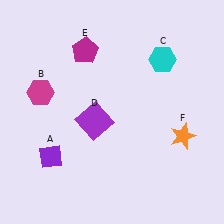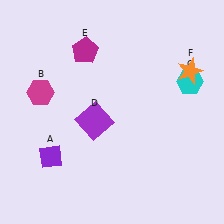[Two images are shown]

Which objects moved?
The objects that moved are: the cyan hexagon (C), the orange star (F).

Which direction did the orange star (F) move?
The orange star (F) moved up.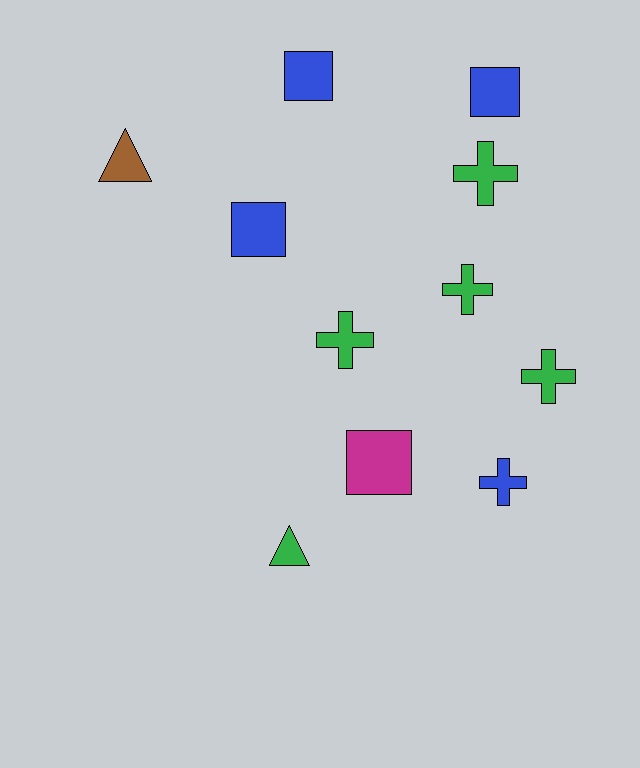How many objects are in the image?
There are 11 objects.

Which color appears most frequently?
Green, with 5 objects.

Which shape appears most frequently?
Cross, with 5 objects.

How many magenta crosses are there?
There are no magenta crosses.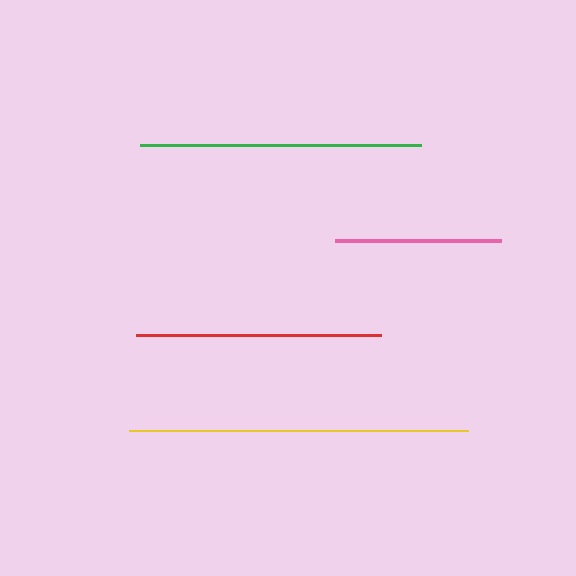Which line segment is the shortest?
The pink line is the shortest at approximately 167 pixels.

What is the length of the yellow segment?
The yellow segment is approximately 340 pixels long.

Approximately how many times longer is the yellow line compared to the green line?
The yellow line is approximately 1.2 times the length of the green line.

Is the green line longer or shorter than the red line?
The green line is longer than the red line.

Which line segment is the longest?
The yellow line is the longest at approximately 340 pixels.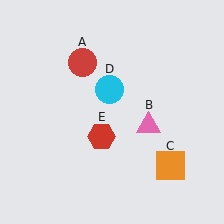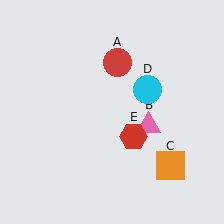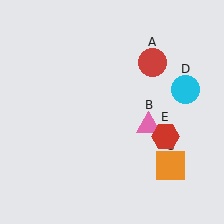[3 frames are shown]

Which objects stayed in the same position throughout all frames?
Pink triangle (object B) and orange square (object C) remained stationary.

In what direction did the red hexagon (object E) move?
The red hexagon (object E) moved right.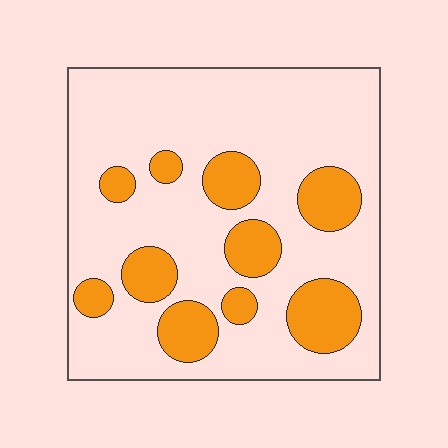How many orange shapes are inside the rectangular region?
10.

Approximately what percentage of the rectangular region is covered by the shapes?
Approximately 25%.